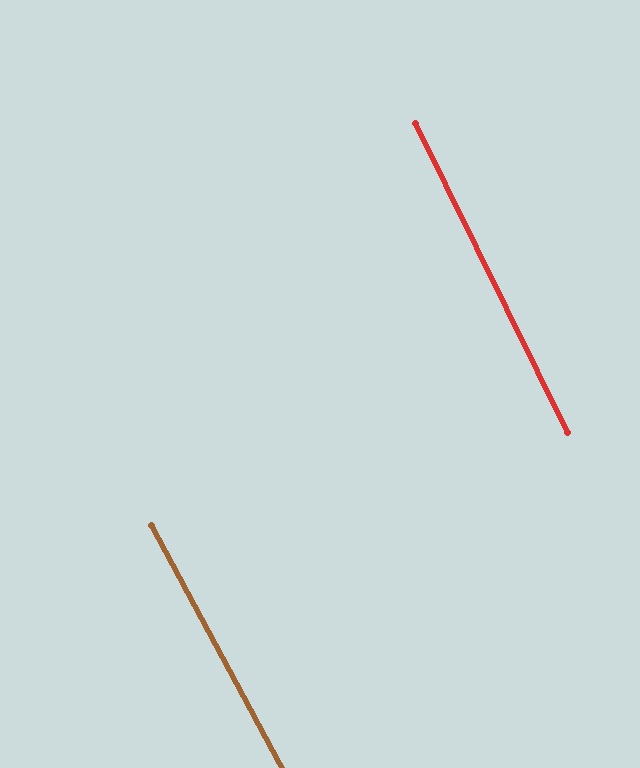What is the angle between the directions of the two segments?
Approximately 2 degrees.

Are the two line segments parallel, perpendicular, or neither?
Parallel — their directions differ by only 1.9°.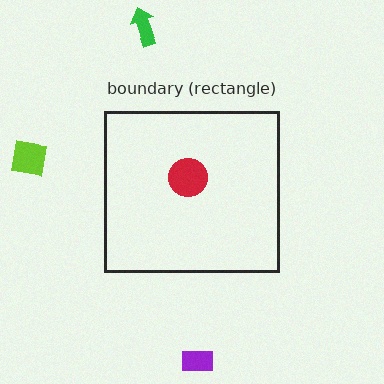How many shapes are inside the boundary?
1 inside, 3 outside.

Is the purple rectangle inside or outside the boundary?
Outside.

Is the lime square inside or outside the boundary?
Outside.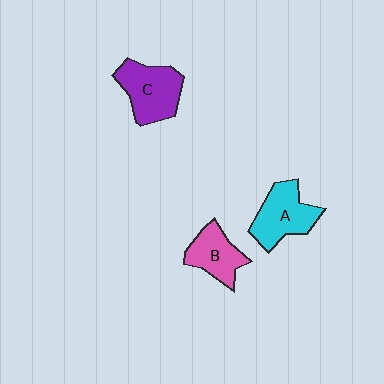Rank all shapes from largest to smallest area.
From largest to smallest: C (purple), A (cyan), B (pink).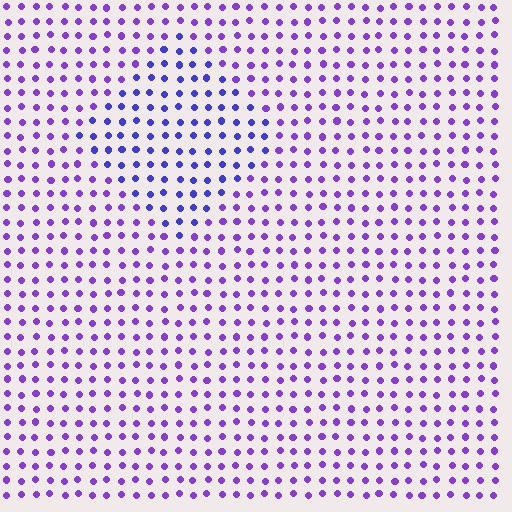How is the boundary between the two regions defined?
The boundary is defined purely by a slight shift in hue (about 30 degrees). Spacing, size, and orientation are identical on both sides.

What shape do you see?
I see a diamond.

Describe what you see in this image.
The image is filled with small purple elements in a uniform arrangement. A diamond-shaped region is visible where the elements are tinted to a slightly different hue, forming a subtle color boundary.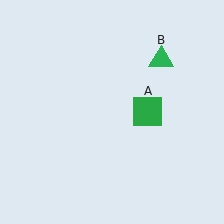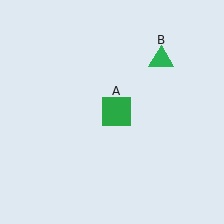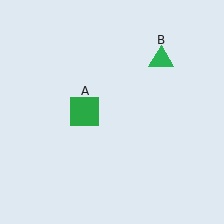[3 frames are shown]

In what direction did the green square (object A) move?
The green square (object A) moved left.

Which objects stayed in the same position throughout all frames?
Green triangle (object B) remained stationary.